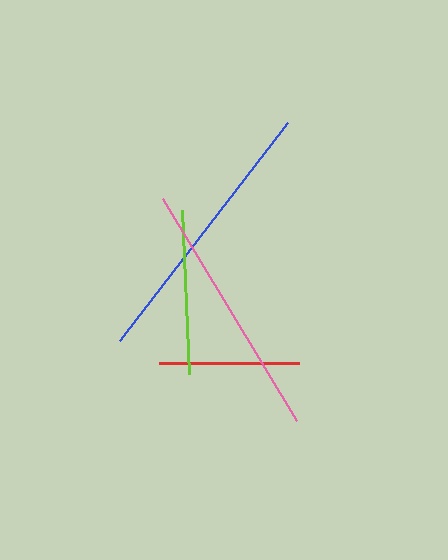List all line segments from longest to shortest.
From longest to shortest: blue, pink, lime, red.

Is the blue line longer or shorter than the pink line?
The blue line is longer than the pink line.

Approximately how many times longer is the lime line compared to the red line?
The lime line is approximately 1.2 times the length of the red line.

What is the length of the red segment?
The red segment is approximately 140 pixels long.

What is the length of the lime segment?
The lime segment is approximately 164 pixels long.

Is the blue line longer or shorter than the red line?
The blue line is longer than the red line.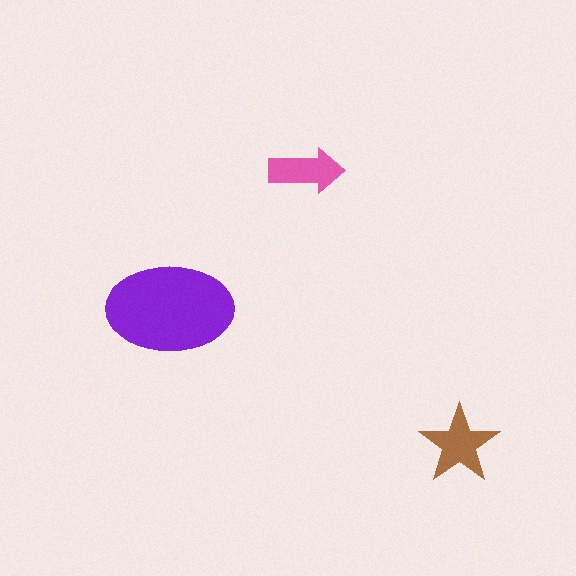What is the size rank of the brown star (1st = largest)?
2nd.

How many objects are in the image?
There are 3 objects in the image.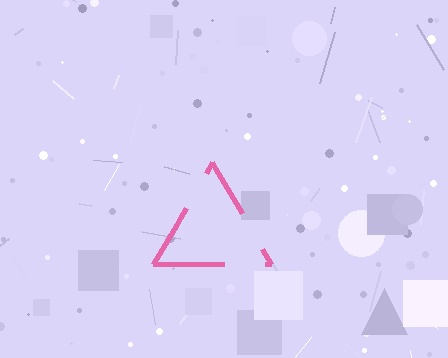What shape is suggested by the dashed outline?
The dashed outline suggests a triangle.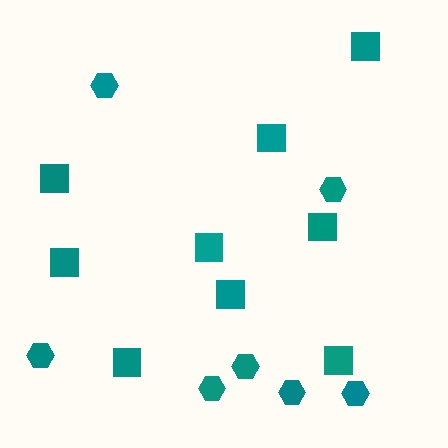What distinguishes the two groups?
There are 2 groups: one group of squares (9) and one group of hexagons (7).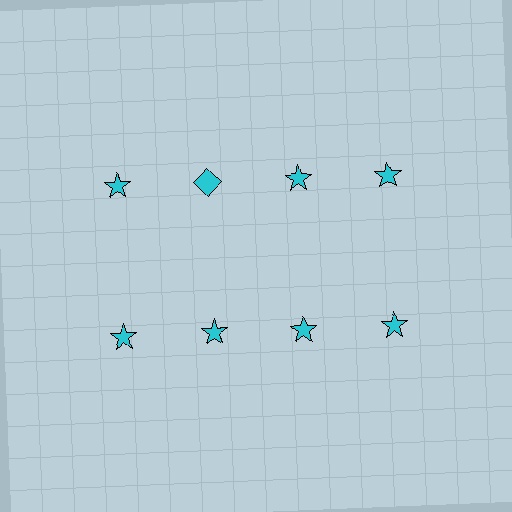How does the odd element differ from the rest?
It has a different shape: diamond instead of star.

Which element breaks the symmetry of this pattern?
The cyan diamond in the top row, second from left column breaks the symmetry. All other shapes are cyan stars.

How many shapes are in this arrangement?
There are 8 shapes arranged in a grid pattern.